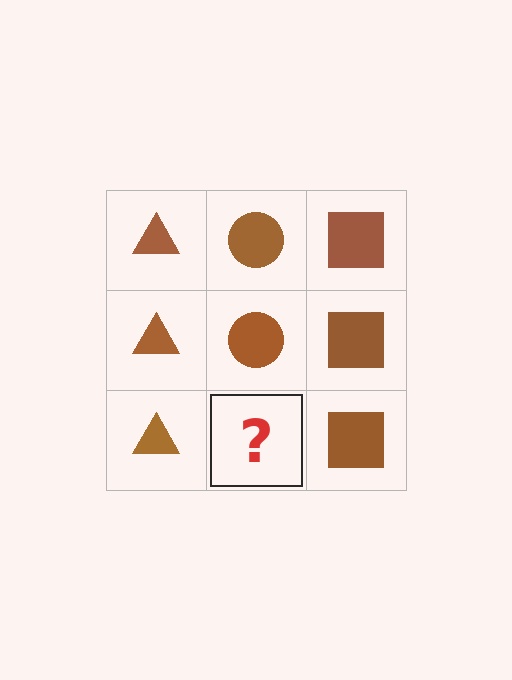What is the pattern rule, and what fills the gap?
The rule is that each column has a consistent shape. The gap should be filled with a brown circle.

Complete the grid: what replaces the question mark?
The question mark should be replaced with a brown circle.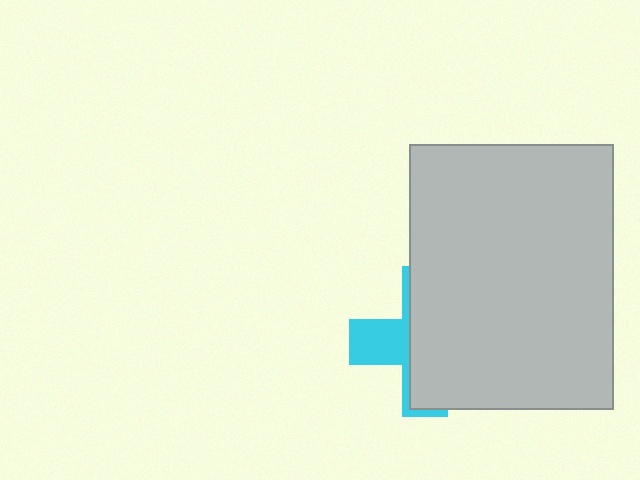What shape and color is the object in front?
The object in front is a light gray rectangle.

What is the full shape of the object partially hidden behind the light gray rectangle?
The partially hidden object is a cyan cross.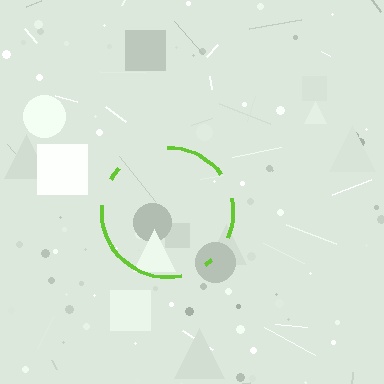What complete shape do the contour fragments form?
The contour fragments form a circle.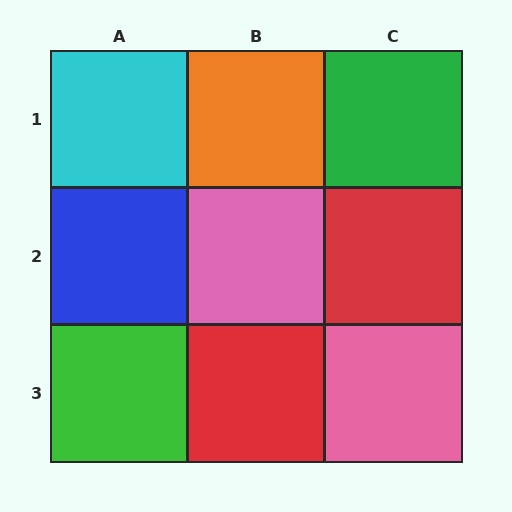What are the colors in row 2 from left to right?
Blue, pink, red.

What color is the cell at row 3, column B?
Red.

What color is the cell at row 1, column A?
Cyan.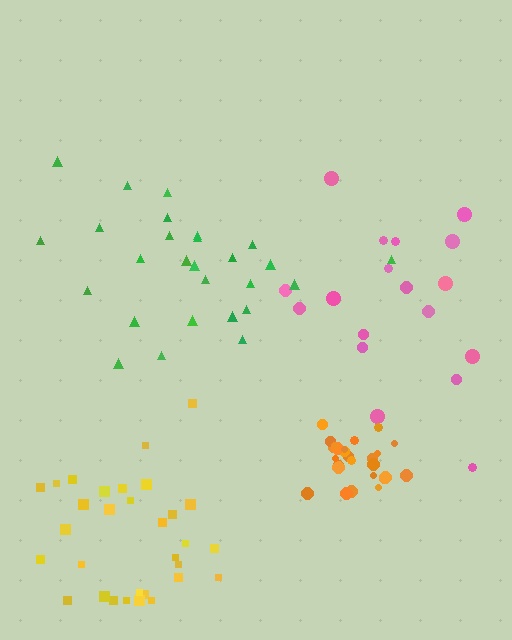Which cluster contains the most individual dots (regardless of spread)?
Yellow (31).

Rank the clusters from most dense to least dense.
orange, yellow, green, pink.